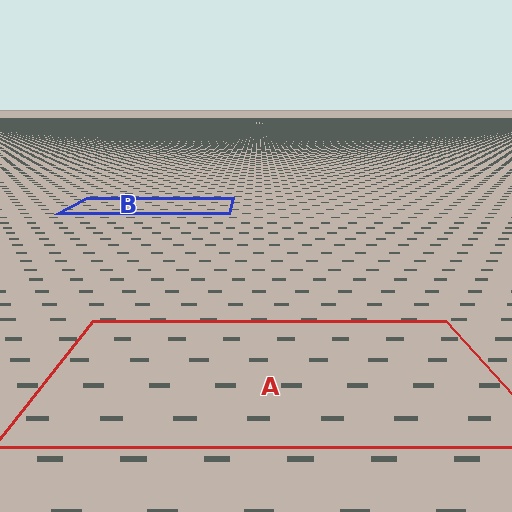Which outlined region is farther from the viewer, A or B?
Region B is farther from the viewer — the texture elements inside it appear smaller and more densely packed.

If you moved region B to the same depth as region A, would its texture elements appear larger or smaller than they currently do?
They would appear larger. At a closer depth, the same texture elements are projected at a bigger on-screen size.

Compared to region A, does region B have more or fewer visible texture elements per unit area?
Region B has more texture elements per unit area — they are packed more densely because it is farther away.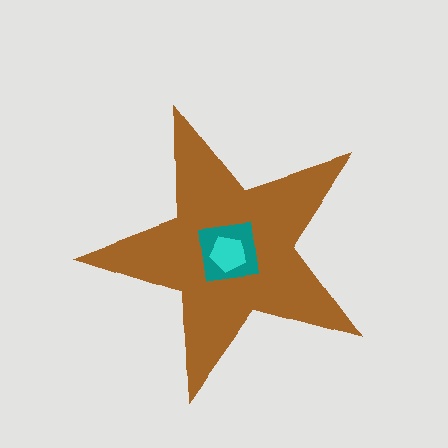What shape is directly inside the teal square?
The cyan pentagon.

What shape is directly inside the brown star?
The teal square.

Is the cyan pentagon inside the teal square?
Yes.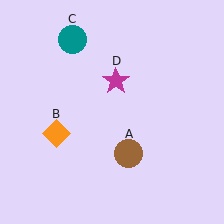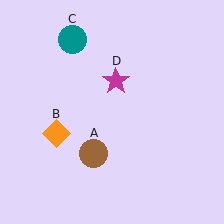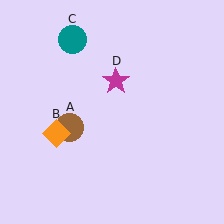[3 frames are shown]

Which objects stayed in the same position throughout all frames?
Orange diamond (object B) and teal circle (object C) and magenta star (object D) remained stationary.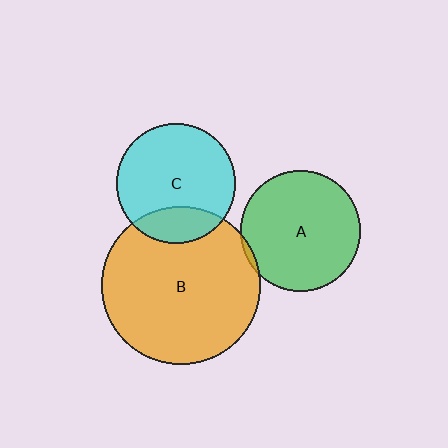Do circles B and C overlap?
Yes.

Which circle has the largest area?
Circle B (orange).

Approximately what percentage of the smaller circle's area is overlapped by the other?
Approximately 20%.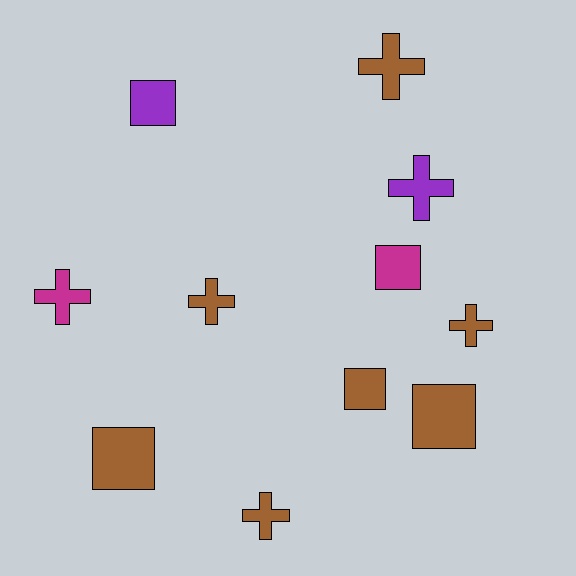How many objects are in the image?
There are 11 objects.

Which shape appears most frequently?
Cross, with 6 objects.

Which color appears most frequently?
Brown, with 7 objects.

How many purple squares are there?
There is 1 purple square.